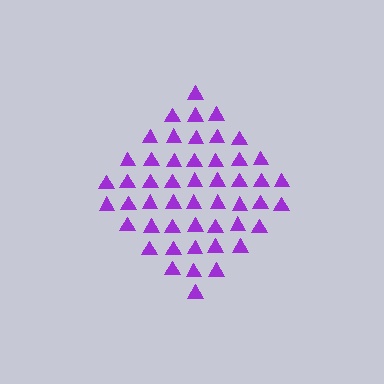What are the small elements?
The small elements are triangles.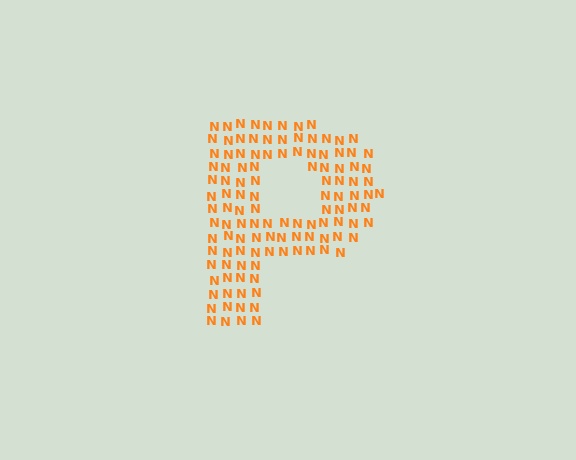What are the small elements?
The small elements are letter N's.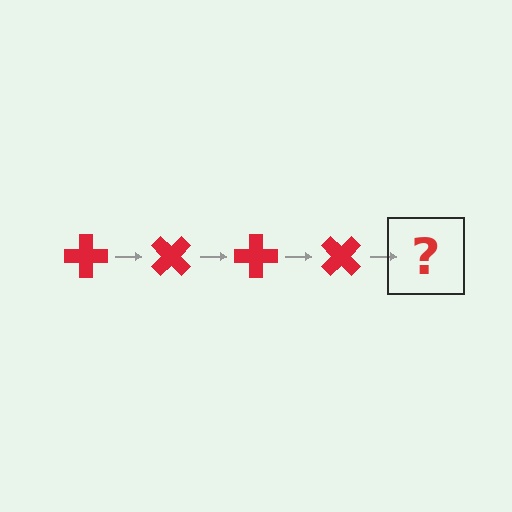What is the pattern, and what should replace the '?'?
The pattern is that the cross rotates 45 degrees each step. The '?' should be a red cross rotated 180 degrees.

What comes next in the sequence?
The next element should be a red cross rotated 180 degrees.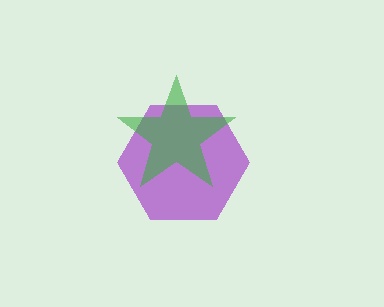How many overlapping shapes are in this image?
There are 2 overlapping shapes in the image.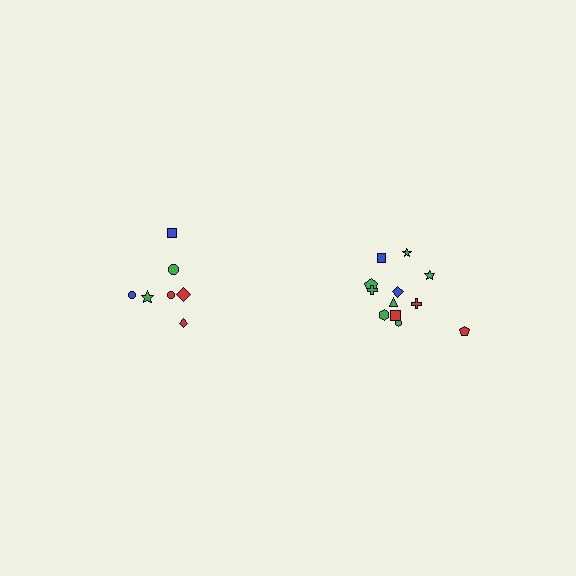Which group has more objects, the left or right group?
The right group.